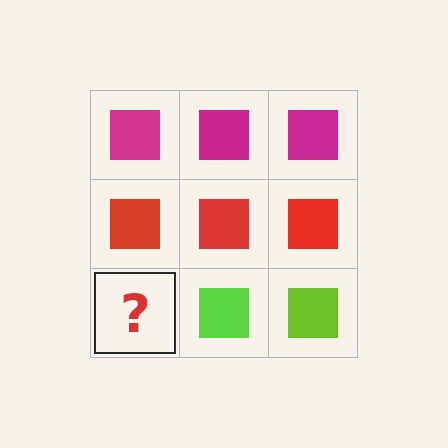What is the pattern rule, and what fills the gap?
The rule is that each row has a consistent color. The gap should be filled with a lime square.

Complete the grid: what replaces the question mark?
The question mark should be replaced with a lime square.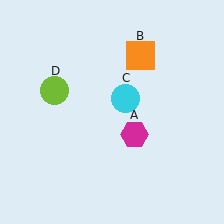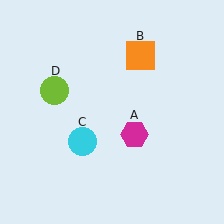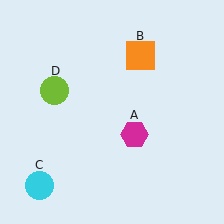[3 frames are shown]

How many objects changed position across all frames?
1 object changed position: cyan circle (object C).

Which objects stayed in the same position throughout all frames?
Magenta hexagon (object A) and orange square (object B) and lime circle (object D) remained stationary.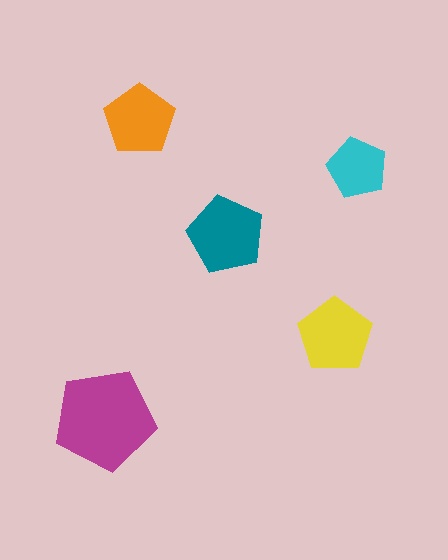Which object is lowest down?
The magenta pentagon is bottommost.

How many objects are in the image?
There are 5 objects in the image.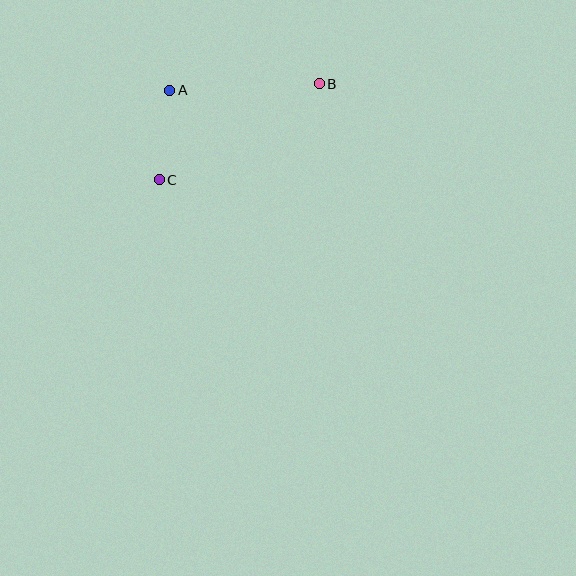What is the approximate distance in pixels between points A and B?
The distance between A and B is approximately 150 pixels.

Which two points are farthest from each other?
Points B and C are farthest from each other.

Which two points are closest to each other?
Points A and C are closest to each other.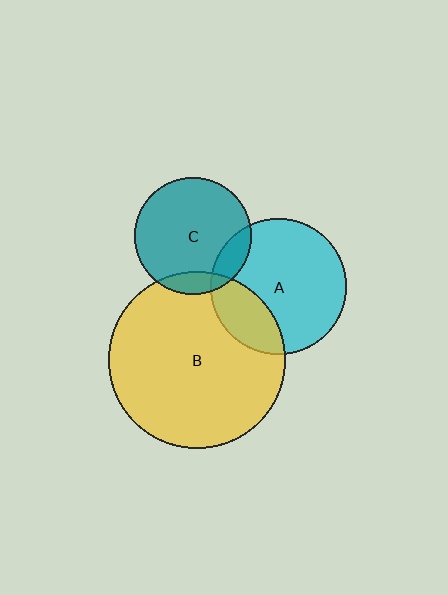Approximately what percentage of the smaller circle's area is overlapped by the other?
Approximately 15%.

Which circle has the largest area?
Circle B (yellow).